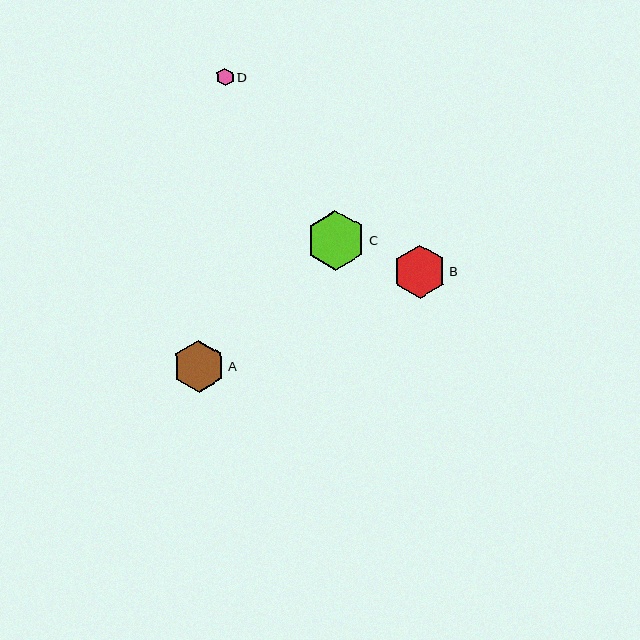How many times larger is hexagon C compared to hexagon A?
Hexagon C is approximately 1.1 times the size of hexagon A.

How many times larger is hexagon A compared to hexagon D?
Hexagon A is approximately 2.9 times the size of hexagon D.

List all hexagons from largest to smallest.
From largest to smallest: C, B, A, D.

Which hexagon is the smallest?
Hexagon D is the smallest with a size of approximately 18 pixels.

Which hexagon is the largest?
Hexagon C is the largest with a size of approximately 60 pixels.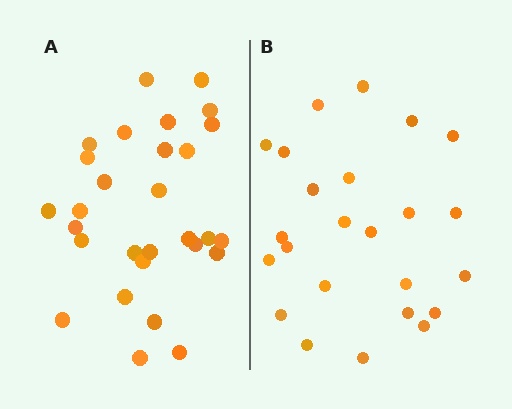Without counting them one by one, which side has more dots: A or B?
Region A (the left region) has more dots.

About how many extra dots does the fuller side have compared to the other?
Region A has about 5 more dots than region B.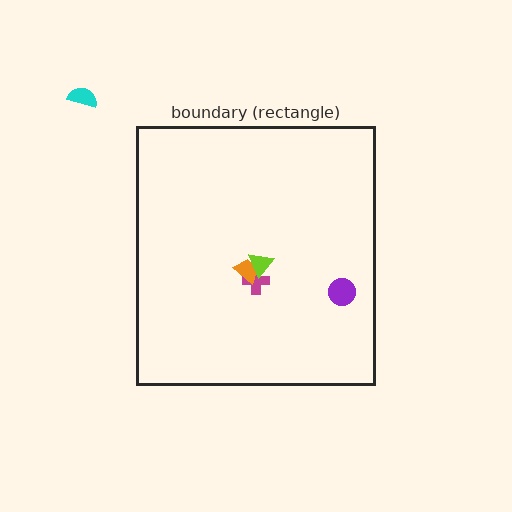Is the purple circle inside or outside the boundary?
Inside.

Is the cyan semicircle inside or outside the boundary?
Outside.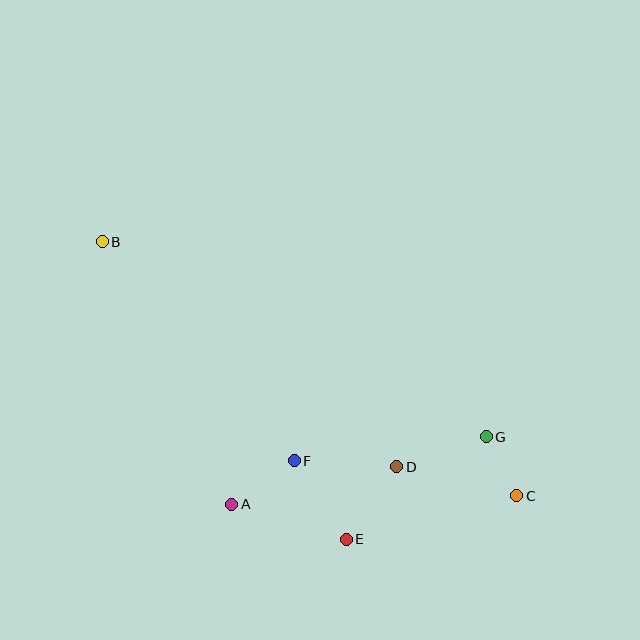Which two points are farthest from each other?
Points B and C are farthest from each other.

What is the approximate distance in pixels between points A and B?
The distance between A and B is approximately 293 pixels.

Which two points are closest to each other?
Points C and G are closest to each other.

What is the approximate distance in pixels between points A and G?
The distance between A and G is approximately 263 pixels.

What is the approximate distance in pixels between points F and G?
The distance between F and G is approximately 194 pixels.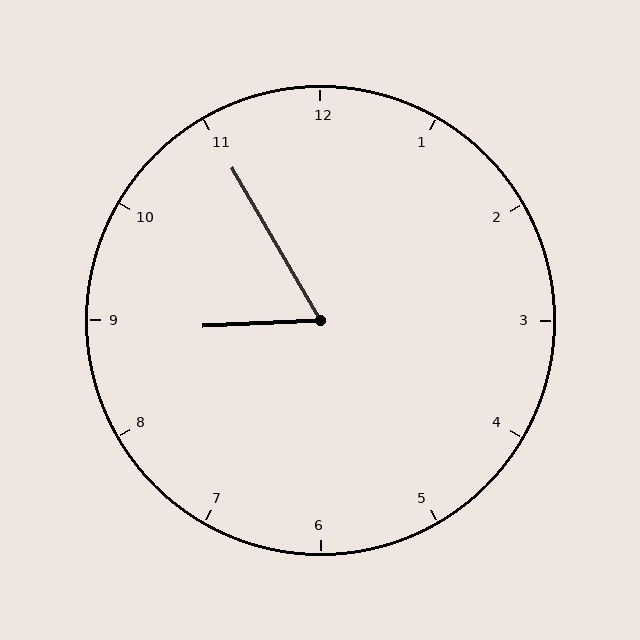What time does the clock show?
8:55.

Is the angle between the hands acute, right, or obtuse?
It is acute.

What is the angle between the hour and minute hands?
Approximately 62 degrees.